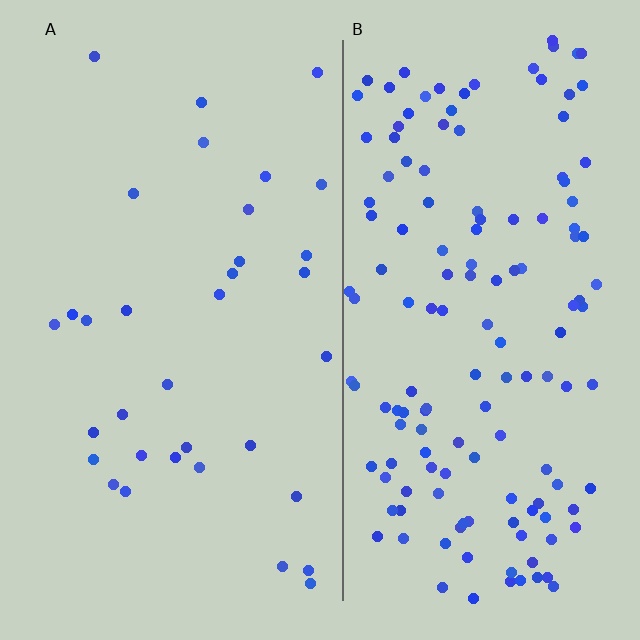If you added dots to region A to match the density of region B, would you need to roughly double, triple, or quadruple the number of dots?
Approximately quadruple.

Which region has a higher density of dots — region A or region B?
B (the right).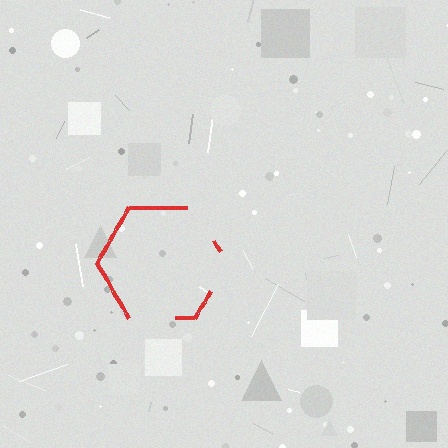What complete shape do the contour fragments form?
The contour fragments form a hexagon.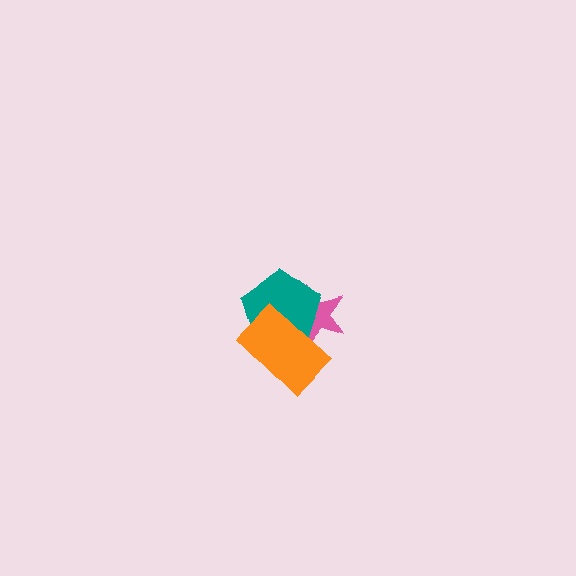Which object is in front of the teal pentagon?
The orange rectangle is in front of the teal pentagon.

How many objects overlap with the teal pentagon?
2 objects overlap with the teal pentagon.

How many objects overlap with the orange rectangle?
2 objects overlap with the orange rectangle.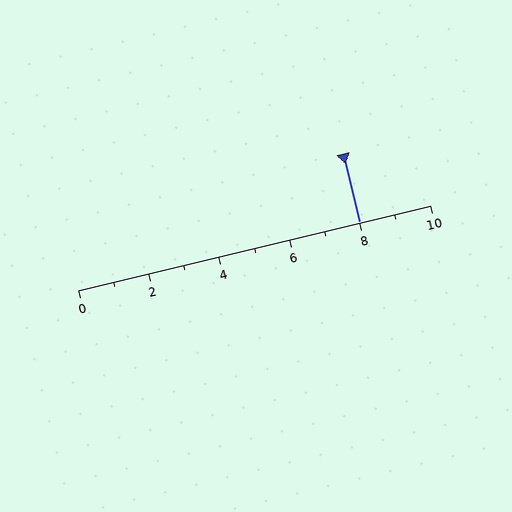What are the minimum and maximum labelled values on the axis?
The axis runs from 0 to 10.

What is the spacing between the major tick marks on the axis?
The major ticks are spaced 2 apart.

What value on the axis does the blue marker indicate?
The marker indicates approximately 8.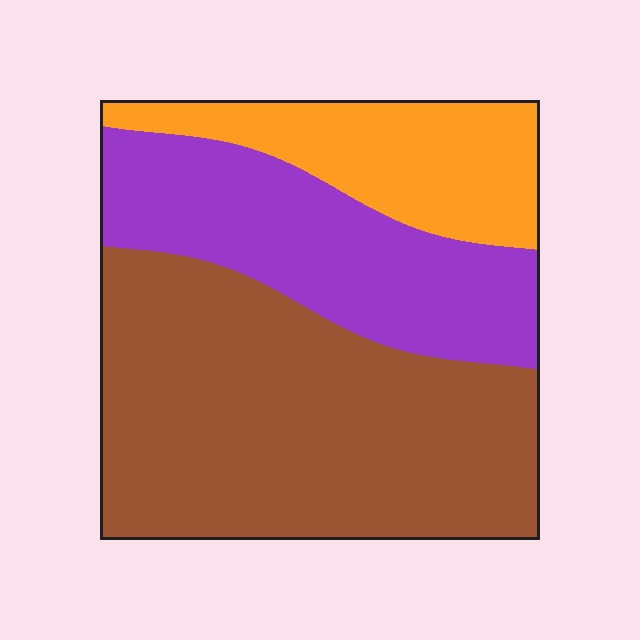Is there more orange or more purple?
Purple.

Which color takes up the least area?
Orange, at roughly 20%.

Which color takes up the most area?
Brown, at roughly 50%.